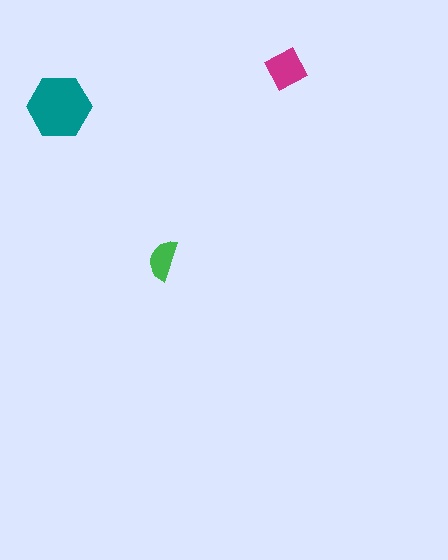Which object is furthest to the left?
The teal hexagon is leftmost.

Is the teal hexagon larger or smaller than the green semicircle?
Larger.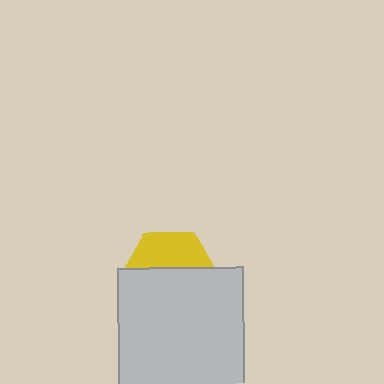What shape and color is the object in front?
The object in front is a light gray square.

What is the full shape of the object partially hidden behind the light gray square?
The partially hidden object is a yellow hexagon.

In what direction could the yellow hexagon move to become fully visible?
The yellow hexagon could move up. That would shift it out from behind the light gray square entirely.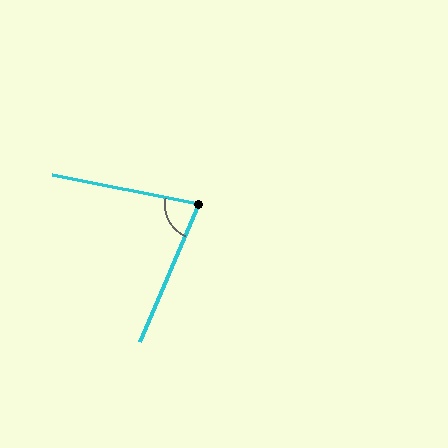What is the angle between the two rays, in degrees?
Approximately 78 degrees.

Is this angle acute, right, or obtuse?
It is acute.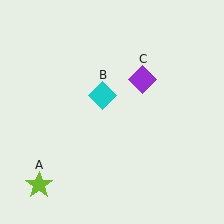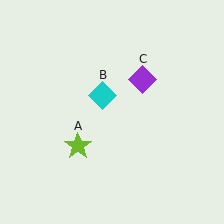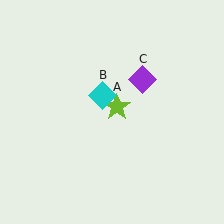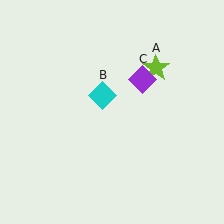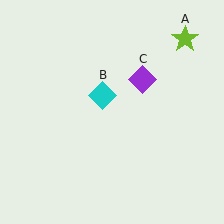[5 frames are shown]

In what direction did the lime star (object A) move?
The lime star (object A) moved up and to the right.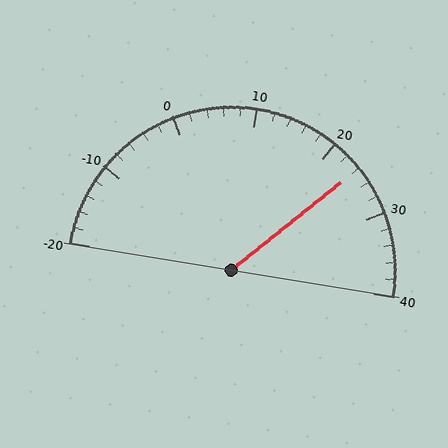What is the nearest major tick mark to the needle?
The nearest major tick mark is 20.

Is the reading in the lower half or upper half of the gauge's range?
The reading is in the upper half of the range (-20 to 40).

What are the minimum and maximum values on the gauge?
The gauge ranges from -20 to 40.